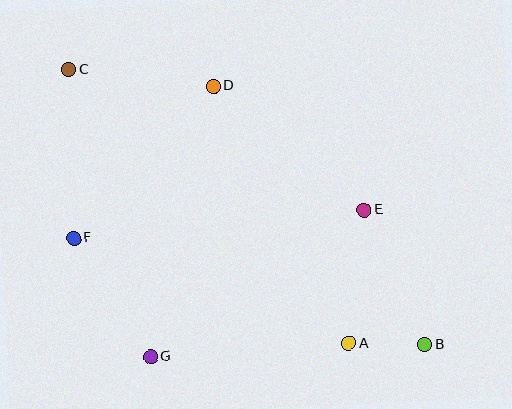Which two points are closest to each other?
Points A and B are closest to each other.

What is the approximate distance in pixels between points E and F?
The distance between E and F is approximately 292 pixels.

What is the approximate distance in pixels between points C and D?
The distance between C and D is approximately 145 pixels.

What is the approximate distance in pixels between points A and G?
The distance between A and G is approximately 199 pixels.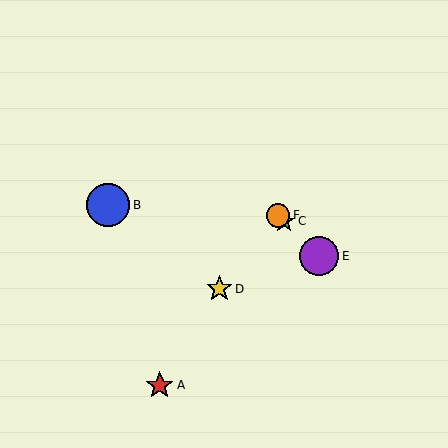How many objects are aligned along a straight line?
3 objects (C, E, F) are aligned along a straight line.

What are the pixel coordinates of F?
Object F is at (278, 215).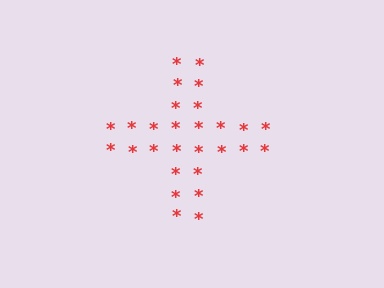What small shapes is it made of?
It is made of small asterisks.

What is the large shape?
The large shape is a cross.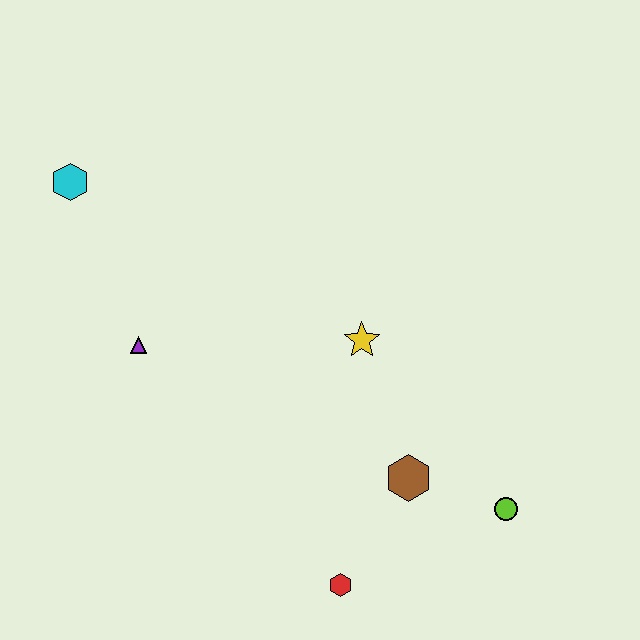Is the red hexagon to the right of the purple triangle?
Yes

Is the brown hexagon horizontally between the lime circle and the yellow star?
Yes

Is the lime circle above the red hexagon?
Yes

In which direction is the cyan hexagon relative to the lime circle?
The cyan hexagon is to the left of the lime circle.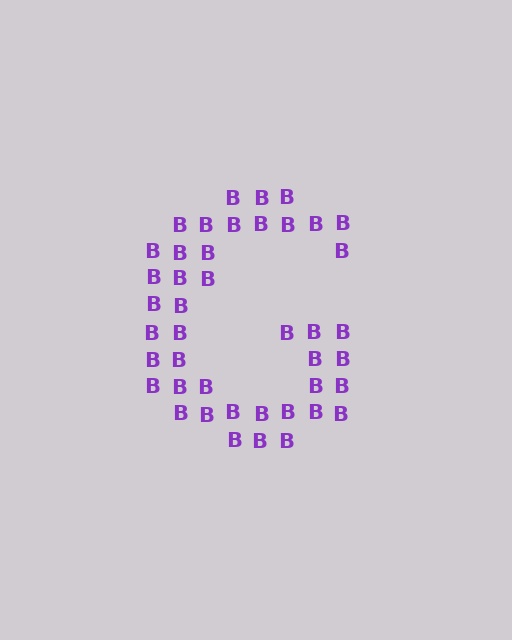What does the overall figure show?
The overall figure shows the letter G.